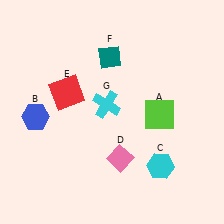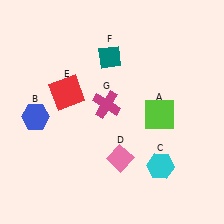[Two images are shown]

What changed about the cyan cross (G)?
In Image 1, G is cyan. In Image 2, it changed to magenta.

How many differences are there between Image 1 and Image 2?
There is 1 difference between the two images.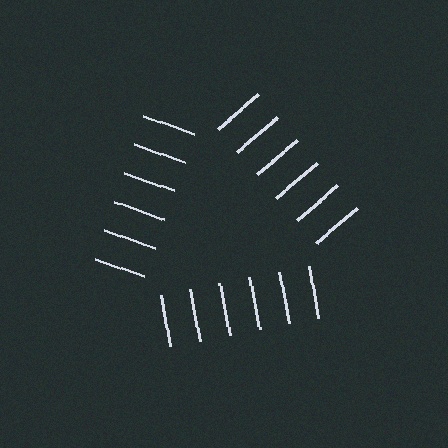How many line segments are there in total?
18 — 6 along each of the 3 edges.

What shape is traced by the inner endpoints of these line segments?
An illusory triangle — the line segments terminate on its edges but no continuous stroke is drawn.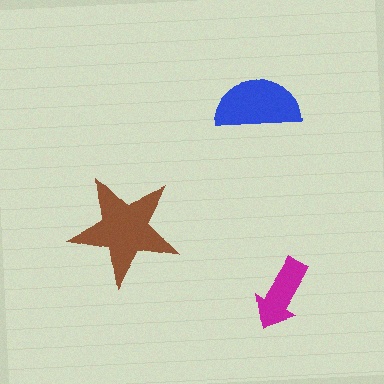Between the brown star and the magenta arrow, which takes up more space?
The brown star.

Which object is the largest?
The brown star.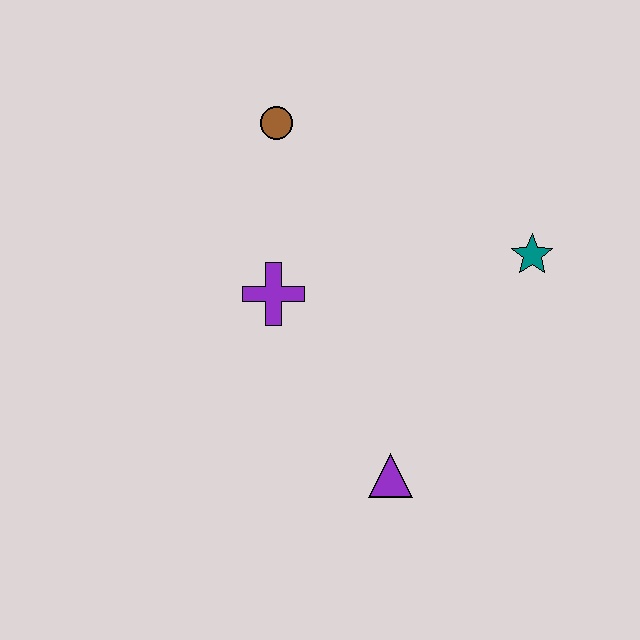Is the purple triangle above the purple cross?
No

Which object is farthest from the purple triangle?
The brown circle is farthest from the purple triangle.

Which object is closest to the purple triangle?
The purple cross is closest to the purple triangle.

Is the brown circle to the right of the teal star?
No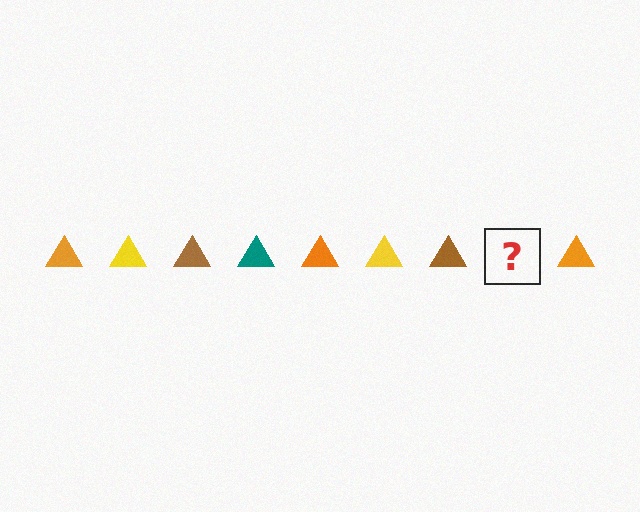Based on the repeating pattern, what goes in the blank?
The blank should be a teal triangle.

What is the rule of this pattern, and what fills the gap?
The rule is that the pattern cycles through orange, yellow, brown, teal triangles. The gap should be filled with a teal triangle.